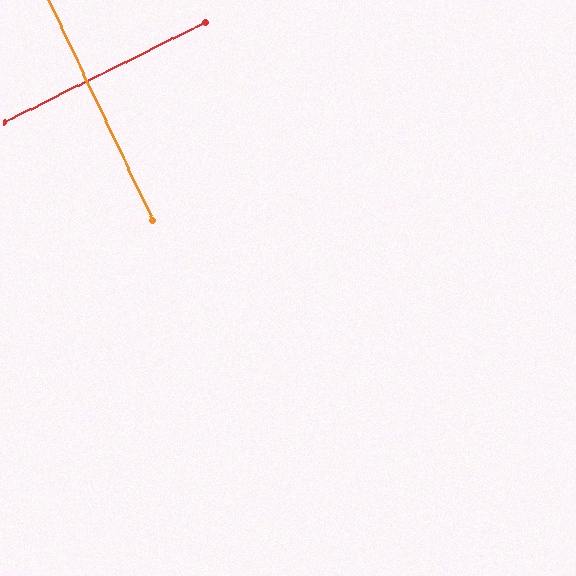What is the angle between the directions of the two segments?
Approximately 89 degrees.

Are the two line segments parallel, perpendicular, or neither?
Perpendicular — they meet at approximately 89°.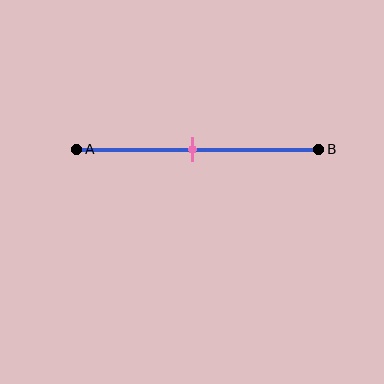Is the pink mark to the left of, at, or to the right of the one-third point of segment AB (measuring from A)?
The pink mark is to the right of the one-third point of segment AB.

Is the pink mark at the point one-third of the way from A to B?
No, the mark is at about 50% from A, not at the 33% one-third point.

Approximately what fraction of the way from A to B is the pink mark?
The pink mark is approximately 50% of the way from A to B.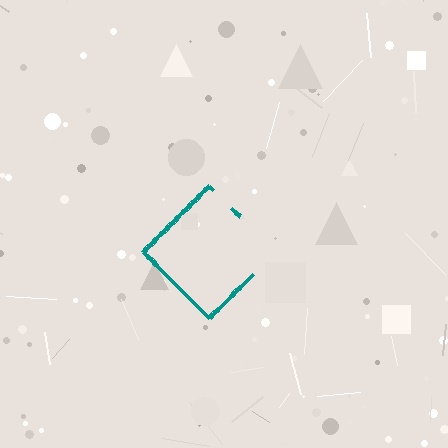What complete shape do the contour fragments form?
The contour fragments form a diamond.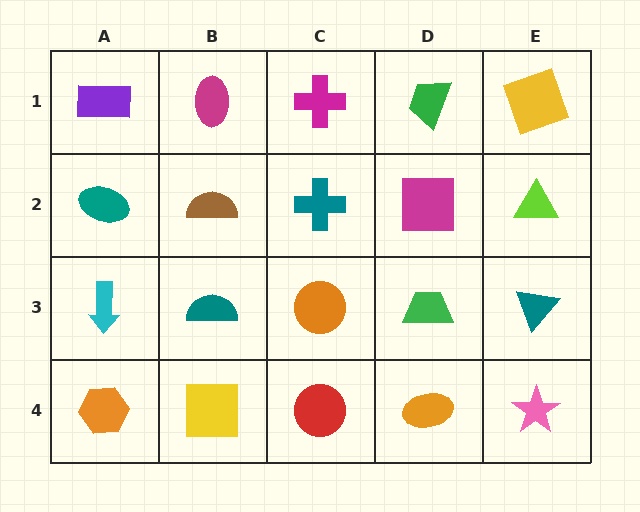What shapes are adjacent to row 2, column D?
A green trapezoid (row 1, column D), a green trapezoid (row 3, column D), a teal cross (row 2, column C), a lime triangle (row 2, column E).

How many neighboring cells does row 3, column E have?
3.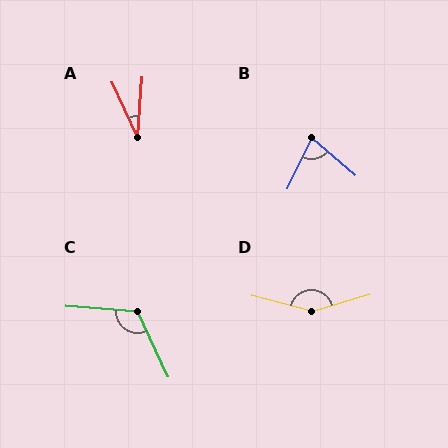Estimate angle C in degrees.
Approximately 120 degrees.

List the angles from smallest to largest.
A (29°), B (75°), C (120°), D (149°).